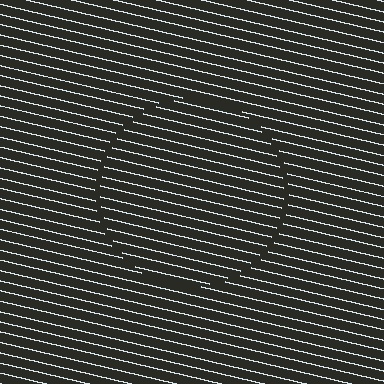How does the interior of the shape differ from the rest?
The interior of the shape contains the same grating, shifted by half a period — the contour is defined by the phase discontinuity where line-ends from the inner and outer gratings abut.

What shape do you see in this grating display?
An illusory circle. The interior of the shape contains the same grating, shifted by half a period — the contour is defined by the phase discontinuity where line-ends from the inner and outer gratings abut.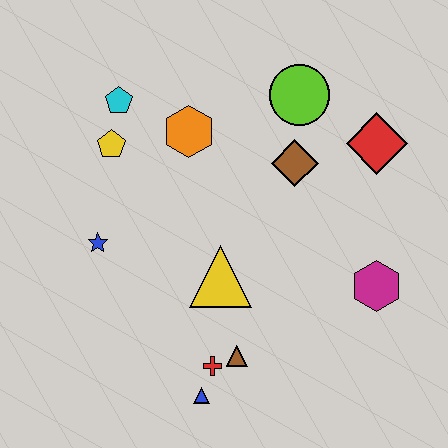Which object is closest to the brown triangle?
The red cross is closest to the brown triangle.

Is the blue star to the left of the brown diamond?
Yes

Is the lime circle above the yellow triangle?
Yes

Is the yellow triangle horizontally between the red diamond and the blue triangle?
Yes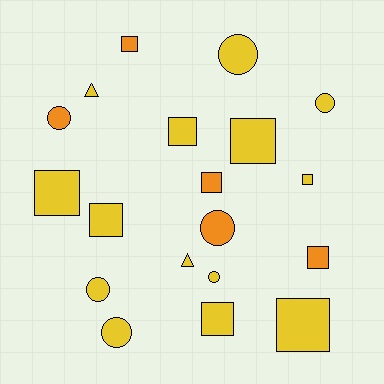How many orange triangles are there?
There are no orange triangles.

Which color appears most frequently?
Yellow, with 14 objects.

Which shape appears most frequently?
Square, with 10 objects.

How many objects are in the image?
There are 19 objects.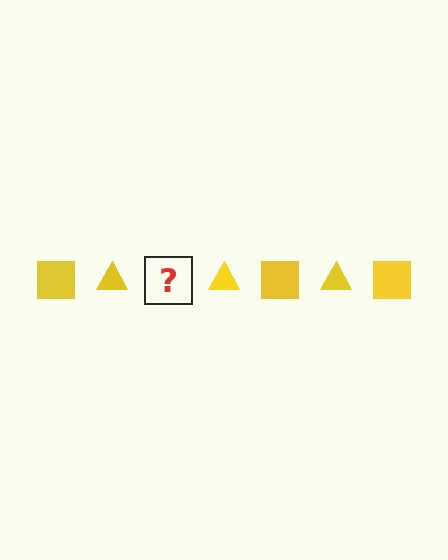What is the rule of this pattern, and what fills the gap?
The rule is that the pattern cycles through square, triangle shapes in yellow. The gap should be filled with a yellow square.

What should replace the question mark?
The question mark should be replaced with a yellow square.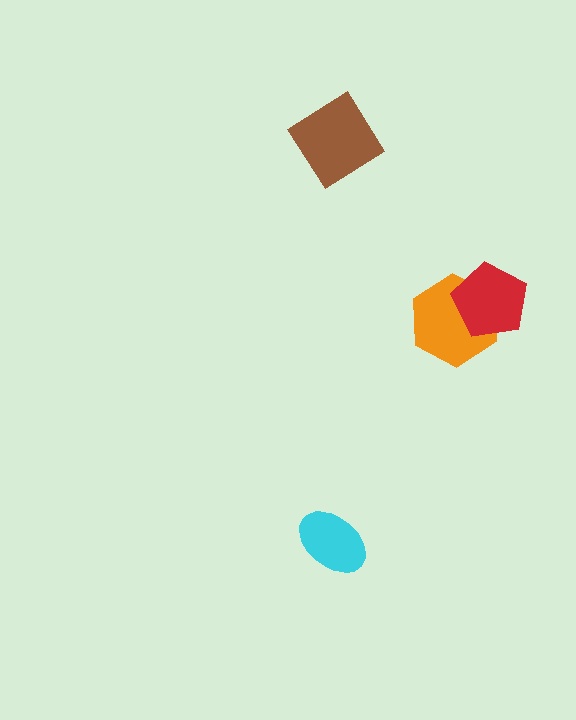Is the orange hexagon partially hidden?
Yes, it is partially covered by another shape.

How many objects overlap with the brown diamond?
0 objects overlap with the brown diamond.